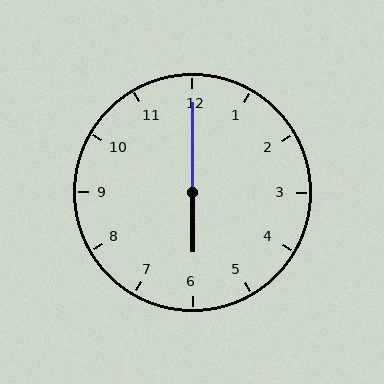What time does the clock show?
6:00.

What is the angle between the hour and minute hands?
Approximately 180 degrees.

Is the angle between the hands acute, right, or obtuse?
It is obtuse.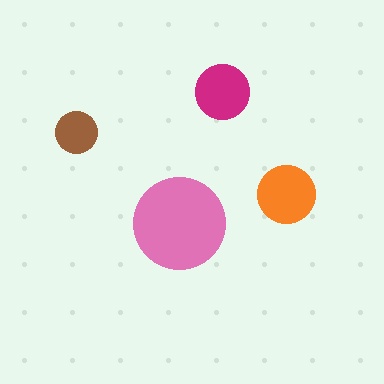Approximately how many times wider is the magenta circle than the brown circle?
About 1.5 times wider.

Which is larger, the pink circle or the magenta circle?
The pink one.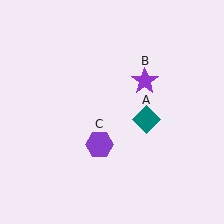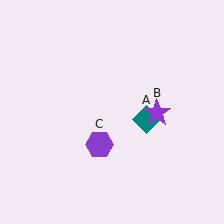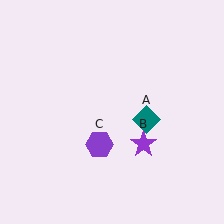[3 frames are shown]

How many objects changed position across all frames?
1 object changed position: purple star (object B).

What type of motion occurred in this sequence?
The purple star (object B) rotated clockwise around the center of the scene.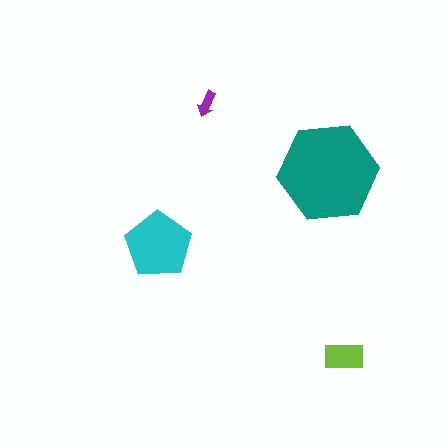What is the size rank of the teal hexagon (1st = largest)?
1st.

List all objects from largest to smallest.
The teal hexagon, the cyan pentagon, the lime rectangle, the purple arrow.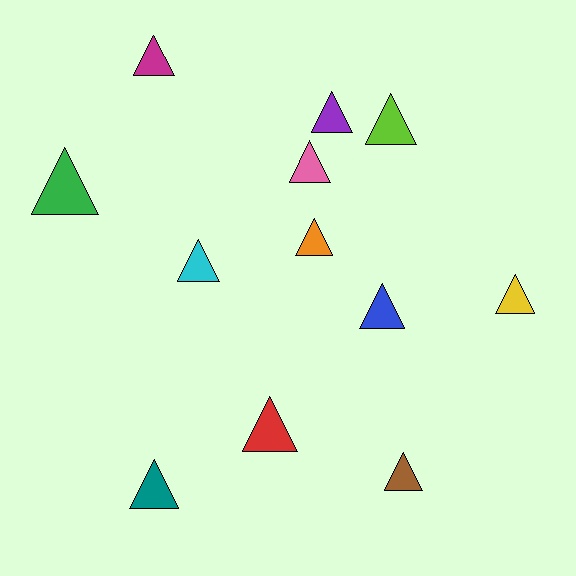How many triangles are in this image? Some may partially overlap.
There are 12 triangles.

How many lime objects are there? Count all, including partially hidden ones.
There is 1 lime object.